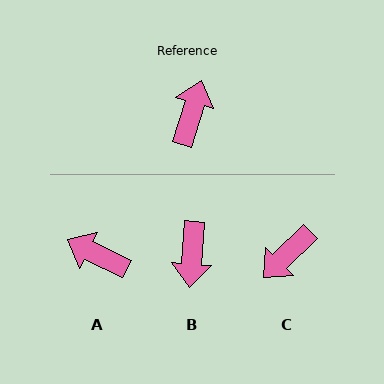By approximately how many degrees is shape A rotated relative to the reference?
Approximately 81 degrees counter-clockwise.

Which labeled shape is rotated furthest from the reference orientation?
B, about 167 degrees away.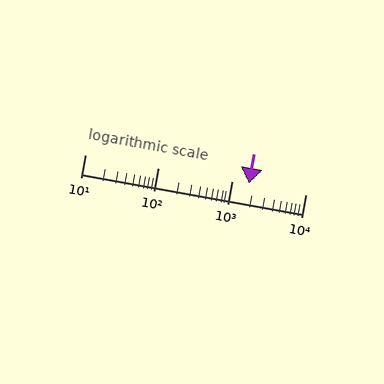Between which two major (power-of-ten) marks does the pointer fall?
The pointer is between 1000 and 10000.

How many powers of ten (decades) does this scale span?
The scale spans 3 decades, from 10 to 10000.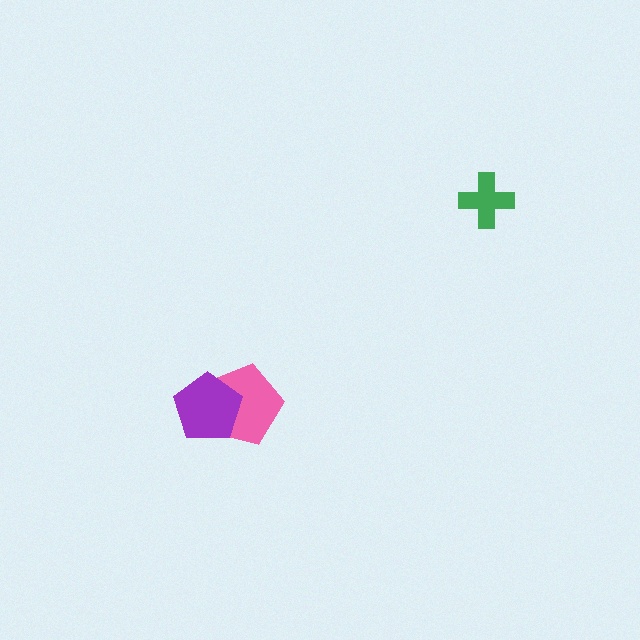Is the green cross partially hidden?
No, no other shape covers it.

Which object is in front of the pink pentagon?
The purple pentagon is in front of the pink pentagon.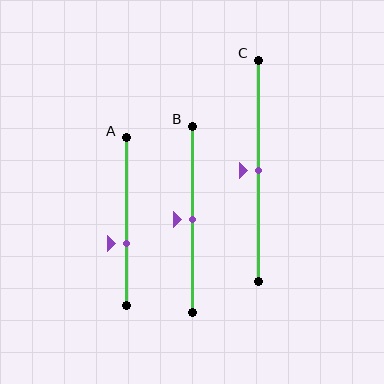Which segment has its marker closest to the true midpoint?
Segment B has its marker closest to the true midpoint.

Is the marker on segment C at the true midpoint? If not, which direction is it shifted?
Yes, the marker on segment C is at the true midpoint.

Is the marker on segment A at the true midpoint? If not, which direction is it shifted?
No, the marker on segment A is shifted downward by about 13% of the segment length.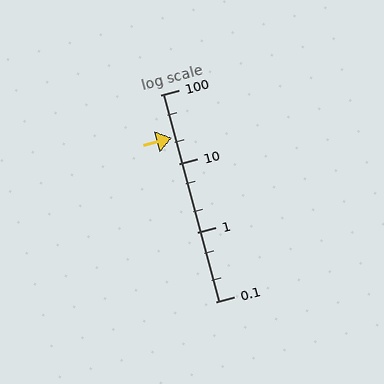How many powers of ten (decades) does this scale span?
The scale spans 3 decades, from 0.1 to 100.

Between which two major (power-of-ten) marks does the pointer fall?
The pointer is between 10 and 100.